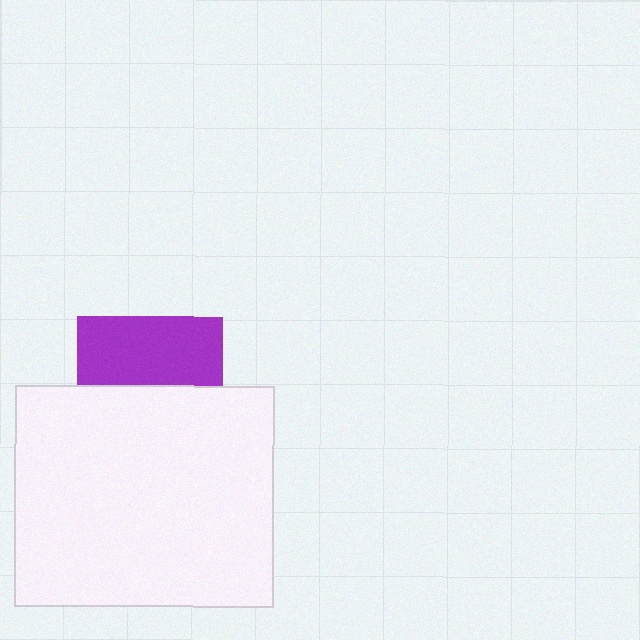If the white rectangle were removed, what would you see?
You would see the complete purple square.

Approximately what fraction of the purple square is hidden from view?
Roughly 53% of the purple square is hidden behind the white rectangle.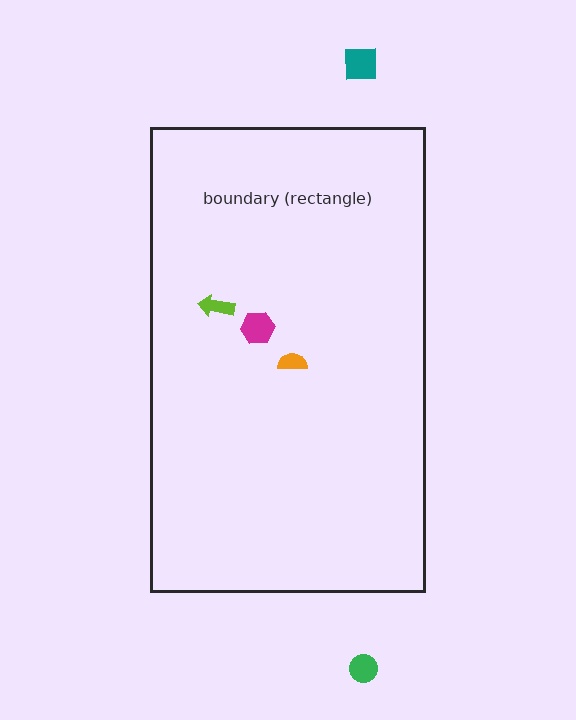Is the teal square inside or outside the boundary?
Outside.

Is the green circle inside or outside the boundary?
Outside.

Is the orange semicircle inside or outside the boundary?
Inside.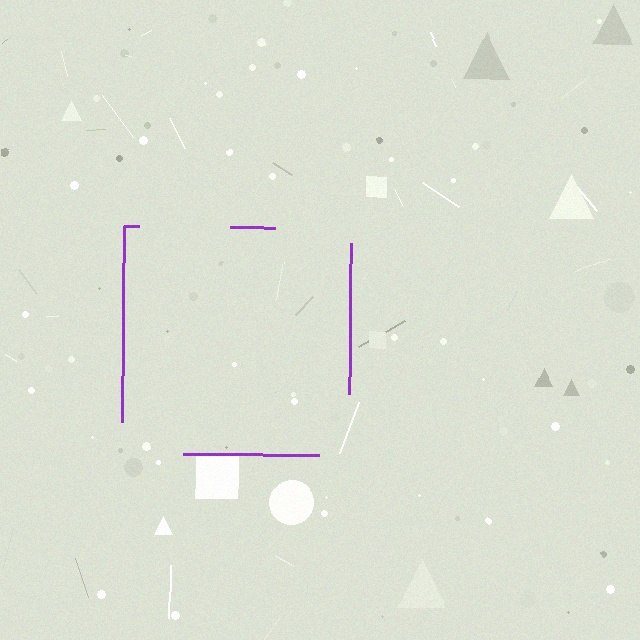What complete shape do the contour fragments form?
The contour fragments form a square.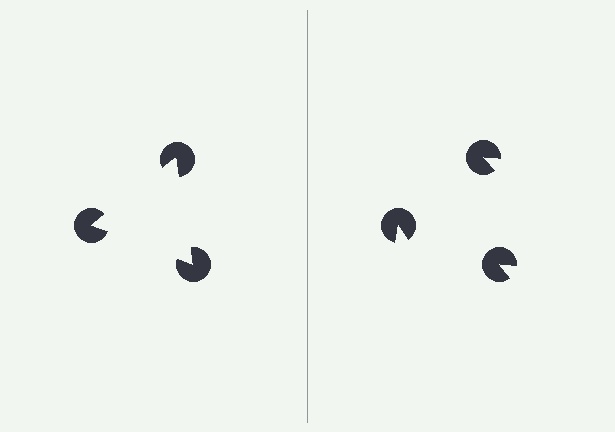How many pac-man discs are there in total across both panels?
6 — 3 on each side.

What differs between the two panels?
The pac-man discs are positioned identically on both sides; only the wedge orientations differ. On the left they align to a triangle; on the right they are misaligned.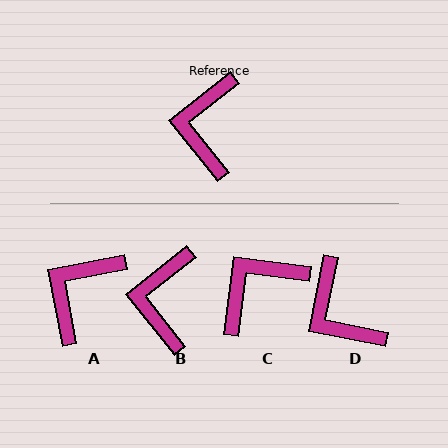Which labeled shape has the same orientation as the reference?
B.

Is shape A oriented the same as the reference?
No, it is off by about 28 degrees.